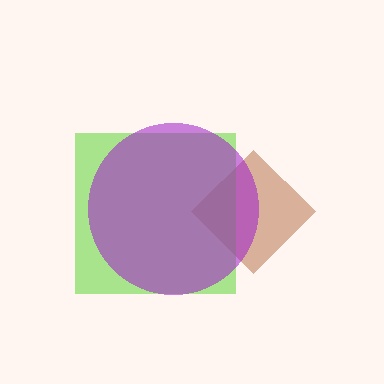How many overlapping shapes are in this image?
There are 3 overlapping shapes in the image.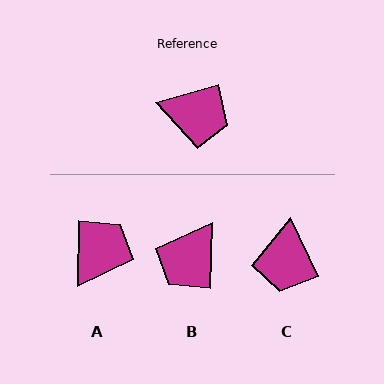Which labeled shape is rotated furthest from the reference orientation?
B, about 107 degrees away.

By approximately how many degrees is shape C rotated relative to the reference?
Approximately 81 degrees clockwise.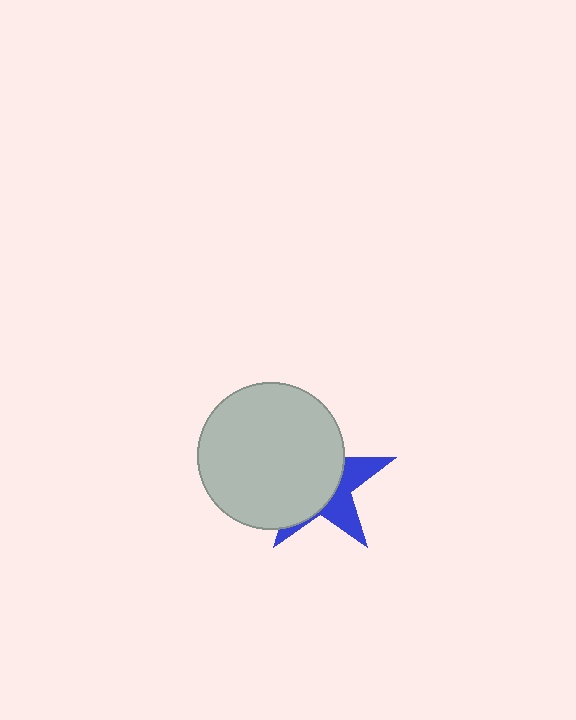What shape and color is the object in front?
The object in front is a light gray circle.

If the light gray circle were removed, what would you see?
You would see the complete blue star.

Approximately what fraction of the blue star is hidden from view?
Roughly 65% of the blue star is hidden behind the light gray circle.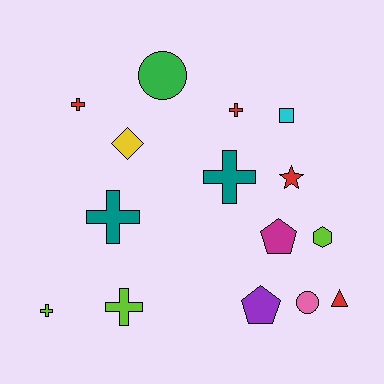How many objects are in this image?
There are 15 objects.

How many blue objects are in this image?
There are no blue objects.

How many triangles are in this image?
There is 1 triangle.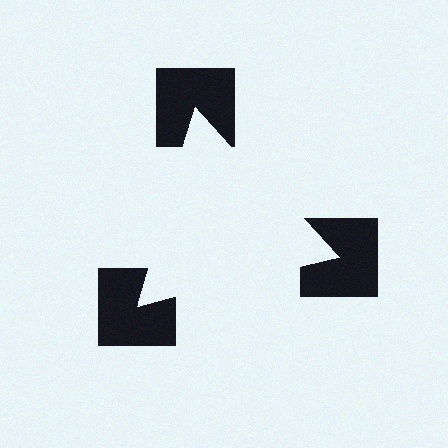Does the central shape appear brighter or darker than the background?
It typically appears slightly brighter than the background, even though no actual brightness change is drawn.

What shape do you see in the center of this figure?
An illusory triangle — its edges are inferred from the aligned wedge cuts in the notched squares, not physically drawn.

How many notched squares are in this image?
There are 3 — one at each vertex of the illusory triangle.